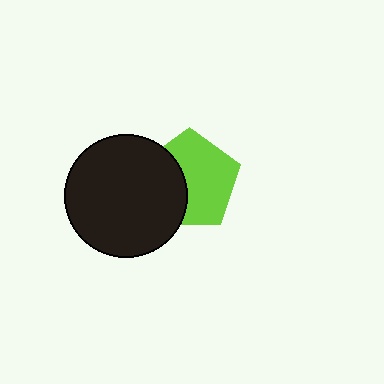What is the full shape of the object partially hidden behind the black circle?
The partially hidden object is a lime pentagon.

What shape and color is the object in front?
The object in front is a black circle.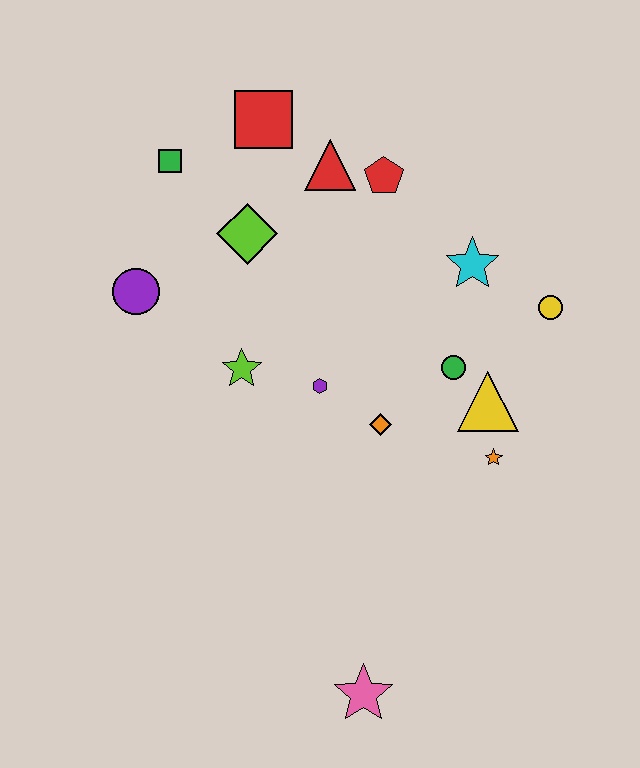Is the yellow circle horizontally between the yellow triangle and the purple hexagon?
No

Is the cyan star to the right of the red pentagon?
Yes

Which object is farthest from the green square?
The pink star is farthest from the green square.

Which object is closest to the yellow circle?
The cyan star is closest to the yellow circle.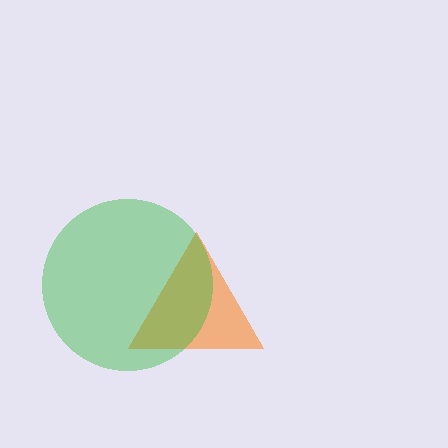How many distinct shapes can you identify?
There are 2 distinct shapes: an orange triangle, a green circle.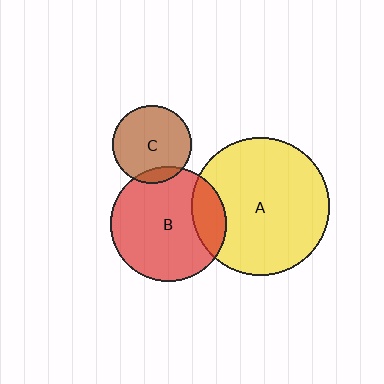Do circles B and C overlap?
Yes.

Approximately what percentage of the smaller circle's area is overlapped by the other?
Approximately 10%.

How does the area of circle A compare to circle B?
Approximately 1.4 times.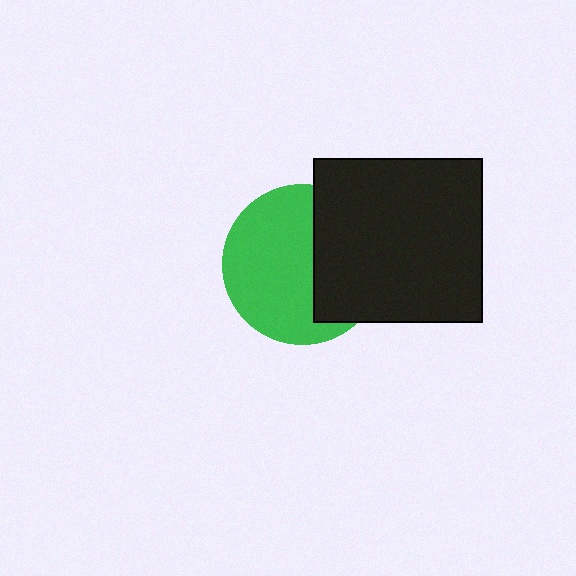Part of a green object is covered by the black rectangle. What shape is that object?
It is a circle.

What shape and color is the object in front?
The object in front is a black rectangle.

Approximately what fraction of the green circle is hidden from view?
Roughly 38% of the green circle is hidden behind the black rectangle.